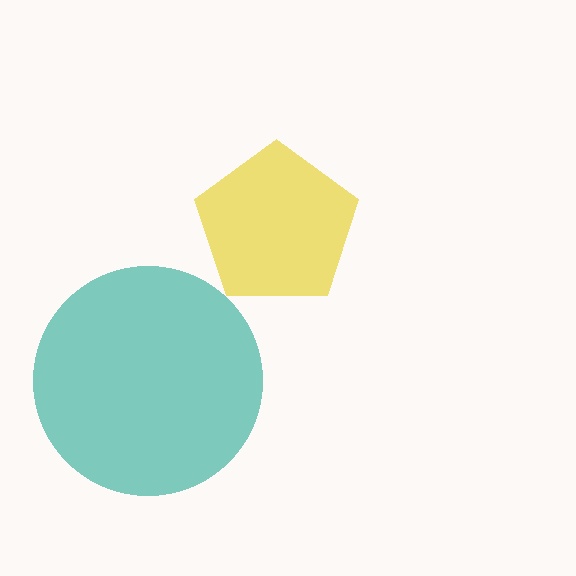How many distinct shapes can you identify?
There are 2 distinct shapes: a teal circle, a yellow pentagon.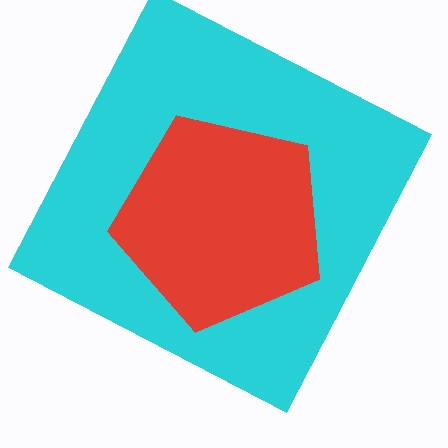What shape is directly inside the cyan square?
The red pentagon.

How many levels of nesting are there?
2.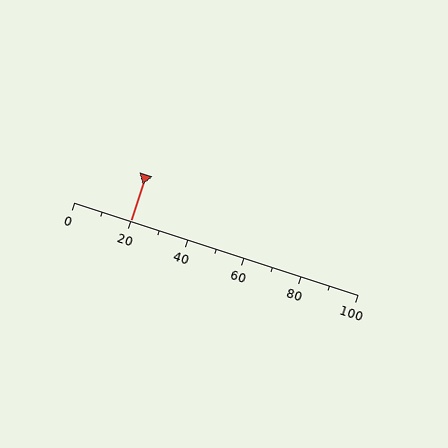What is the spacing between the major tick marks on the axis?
The major ticks are spaced 20 apart.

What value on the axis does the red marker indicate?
The marker indicates approximately 20.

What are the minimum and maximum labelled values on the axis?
The axis runs from 0 to 100.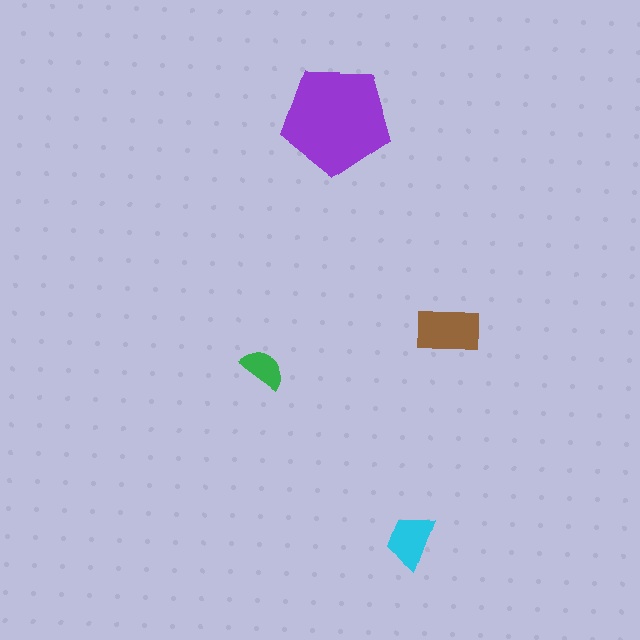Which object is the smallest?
The green semicircle.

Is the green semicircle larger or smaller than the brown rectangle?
Smaller.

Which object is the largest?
The purple pentagon.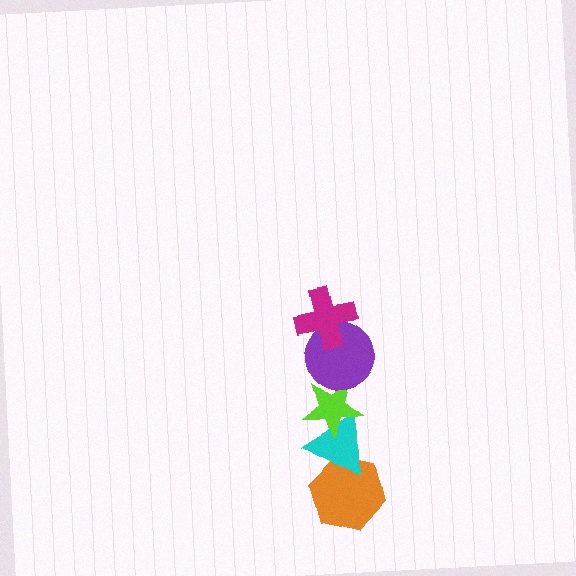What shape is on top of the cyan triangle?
The lime star is on top of the cyan triangle.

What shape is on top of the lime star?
The purple circle is on top of the lime star.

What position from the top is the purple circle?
The purple circle is 2nd from the top.